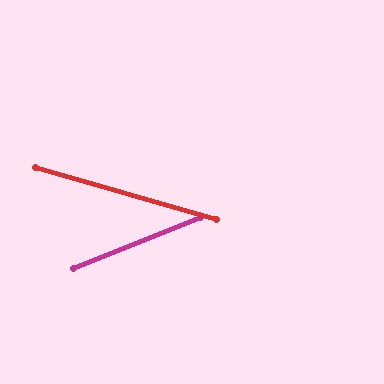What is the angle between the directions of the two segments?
Approximately 38 degrees.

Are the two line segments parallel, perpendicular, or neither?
Neither parallel nor perpendicular — they differ by about 38°.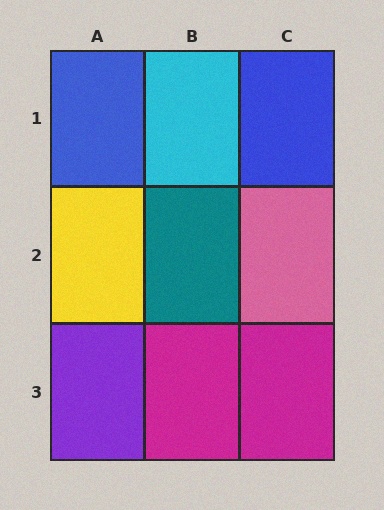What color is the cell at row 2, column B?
Teal.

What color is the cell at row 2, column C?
Pink.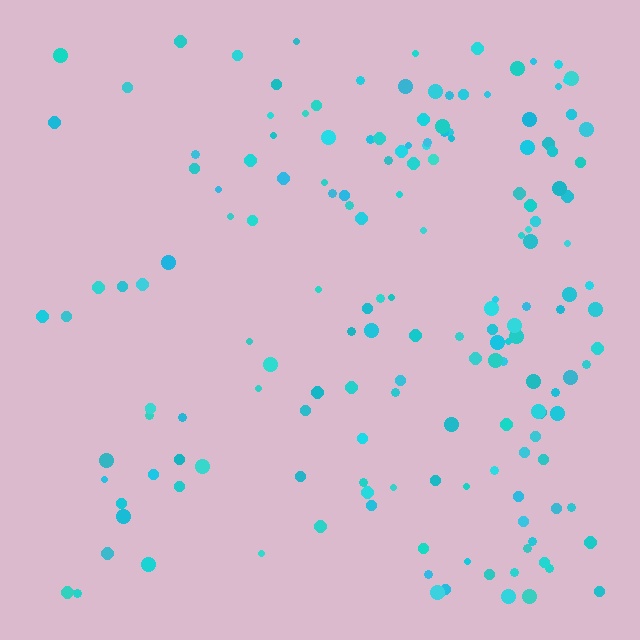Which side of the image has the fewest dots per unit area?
The left.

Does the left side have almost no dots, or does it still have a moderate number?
Still a moderate number, just noticeably fewer than the right.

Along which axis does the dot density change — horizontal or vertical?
Horizontal.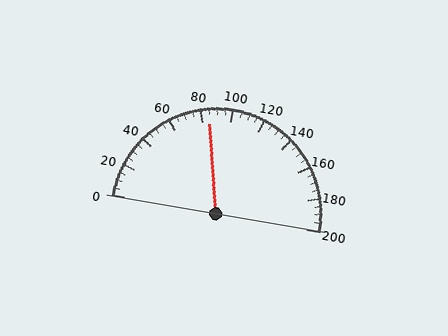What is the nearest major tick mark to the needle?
The nearest major tick mark is 80.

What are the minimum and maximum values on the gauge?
The gauge ranges from 0 to 200.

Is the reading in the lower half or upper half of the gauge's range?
The reading is in the lower half of the range (0 to 200).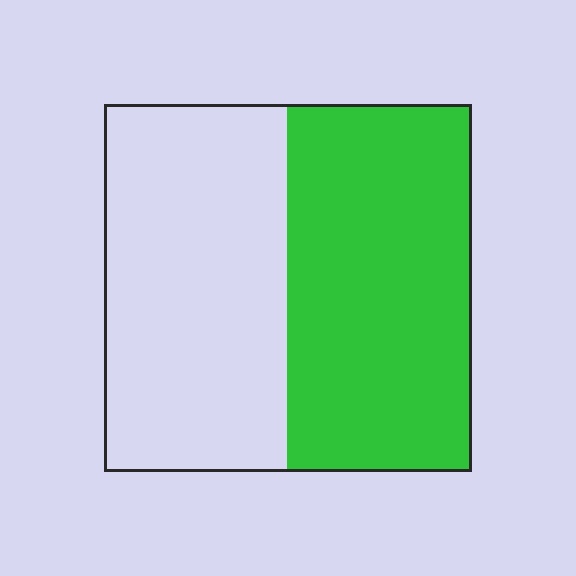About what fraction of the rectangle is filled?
About one half (1/2).